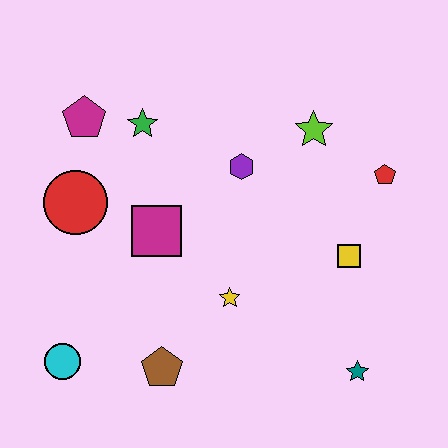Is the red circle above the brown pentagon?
Yes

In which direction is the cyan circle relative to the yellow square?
The cyan circle is to the left of the yellow square.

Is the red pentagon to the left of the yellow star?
No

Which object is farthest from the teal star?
The magenta pentagon is farthest from the teal star.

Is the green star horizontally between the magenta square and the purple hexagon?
No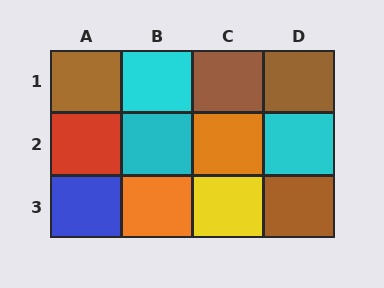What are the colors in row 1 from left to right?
Brown, cyan, brown, brown.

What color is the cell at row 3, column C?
Yellow.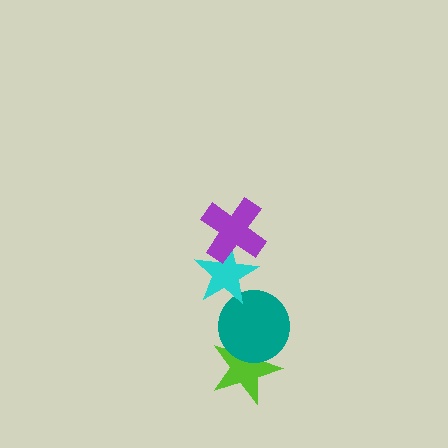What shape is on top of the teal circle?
The cyan star is on top of the teal circle.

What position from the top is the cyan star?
The cyan star is 2nd from the top.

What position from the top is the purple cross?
The purple cross is 1st from the top.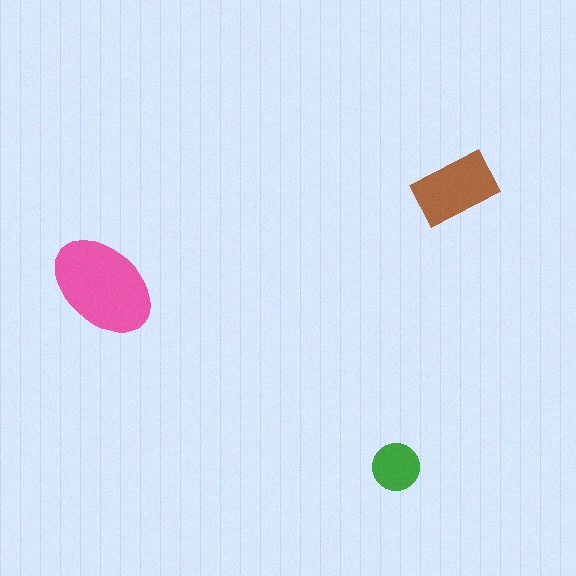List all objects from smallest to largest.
The green circle, the brown rectangle, the pink ellipse.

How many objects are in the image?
There are 3 objects in the image.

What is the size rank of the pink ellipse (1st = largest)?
1st.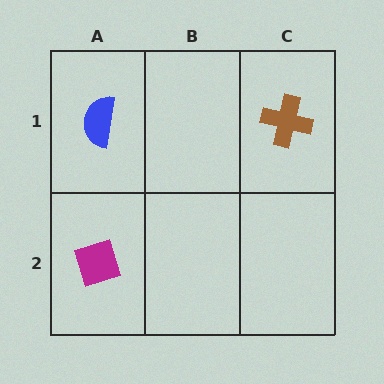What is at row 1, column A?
A blue semicircle.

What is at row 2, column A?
A magenta diamond.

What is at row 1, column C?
A brown cross.